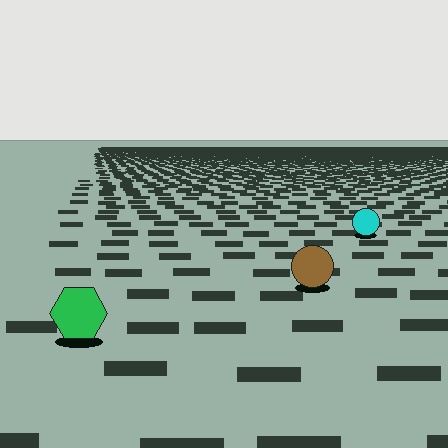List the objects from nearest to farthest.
From nearest to farthest: the green hexagon, the brown circle, the cyan circle.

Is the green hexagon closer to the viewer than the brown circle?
Yes. The green hexagon is closer — you can tell from the texture gradient: the ground texture is coarser near it.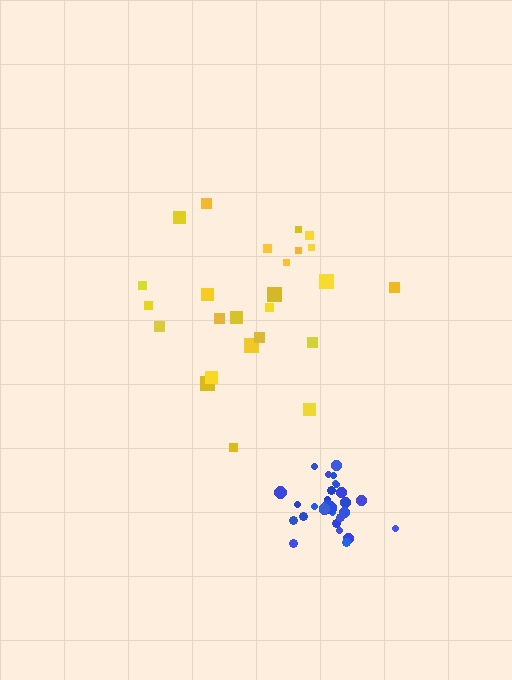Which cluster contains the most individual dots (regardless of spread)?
Blue (30).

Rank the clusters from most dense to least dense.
blue, yellow.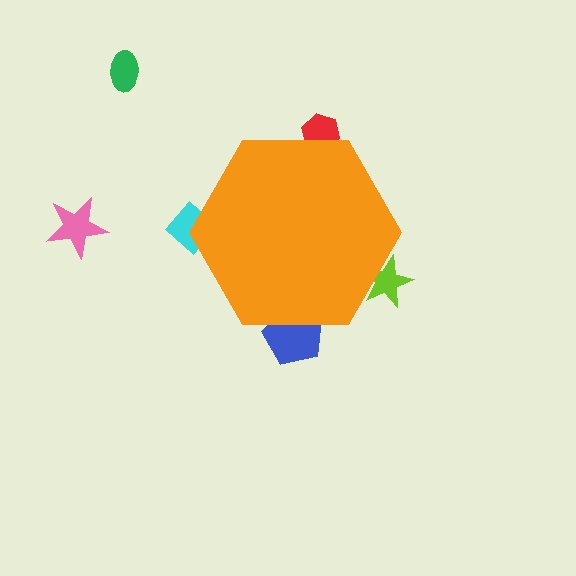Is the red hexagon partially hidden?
Yes, the red hexagon is partially hidden behind the orange hexagon.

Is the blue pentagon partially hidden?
Yes, the blue pentagon is partially hidden behind the orange hexagon.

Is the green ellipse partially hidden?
No, the green ellipse is fully visible.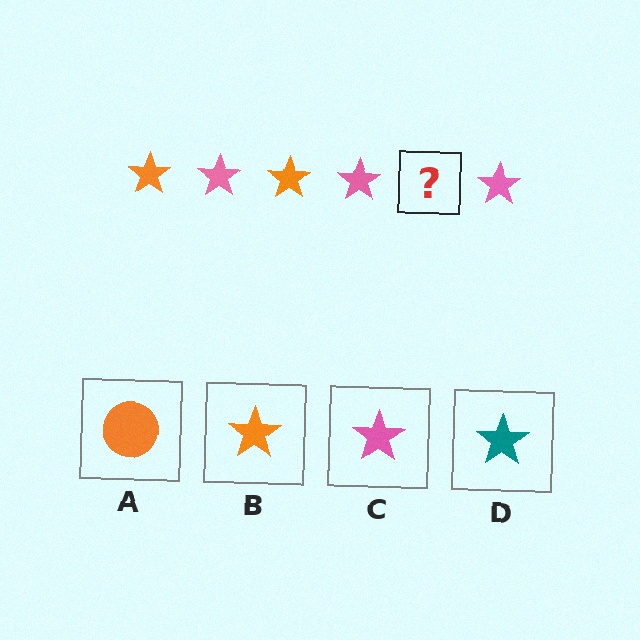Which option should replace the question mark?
Option B.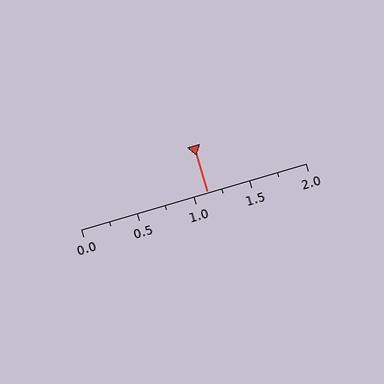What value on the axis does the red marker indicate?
The marker indicates approximately 1.12.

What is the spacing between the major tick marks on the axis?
The major ticks are spaced 0.5 apart.